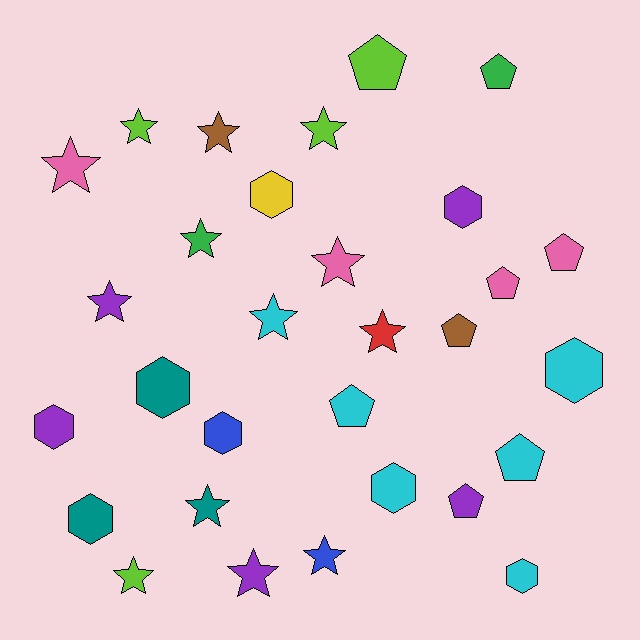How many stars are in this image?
There are 13 stars.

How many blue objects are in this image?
There are 2 blue objects.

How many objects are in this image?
There are 30 objects.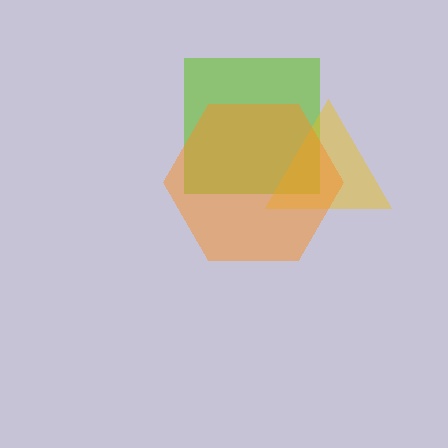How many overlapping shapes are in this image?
There are 3 overlapping shapes in the image.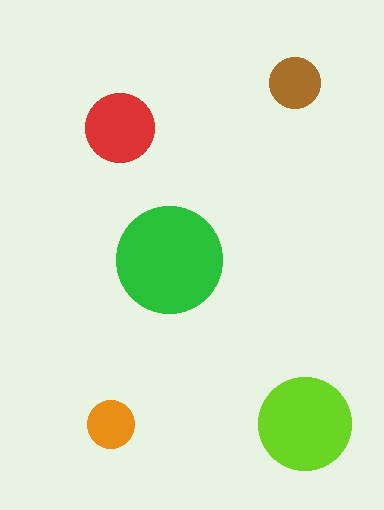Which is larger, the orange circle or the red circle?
The red one.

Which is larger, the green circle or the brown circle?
The green one.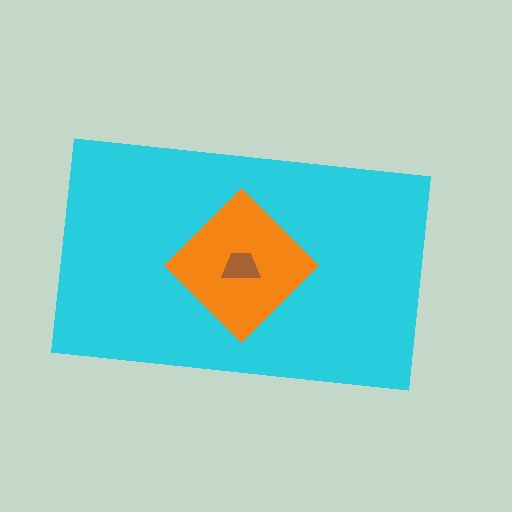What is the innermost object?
The brown trapezoid.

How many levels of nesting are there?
3.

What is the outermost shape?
The cyan rectangle.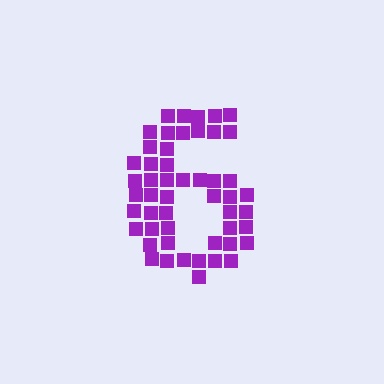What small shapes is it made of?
It is made of small squares.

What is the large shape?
The large shape is the digit 6.